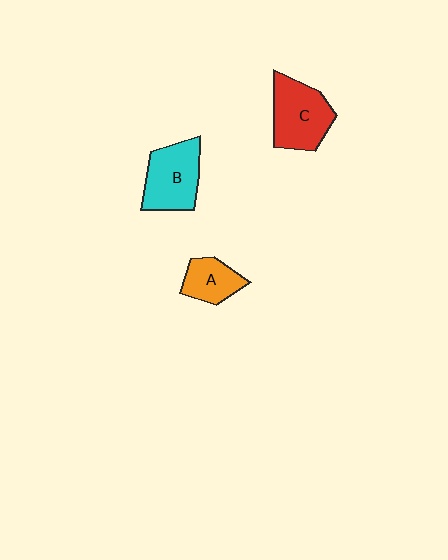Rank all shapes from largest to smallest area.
From largest to smallest: C (red), B (cyan), A (orange).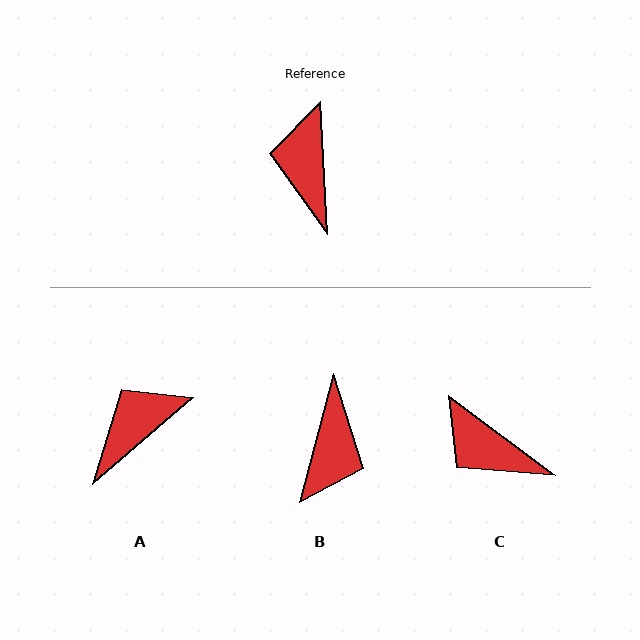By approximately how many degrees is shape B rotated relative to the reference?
Approximately 162 degrees counter-clockwise.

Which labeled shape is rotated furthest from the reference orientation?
B, about 162 degrees away.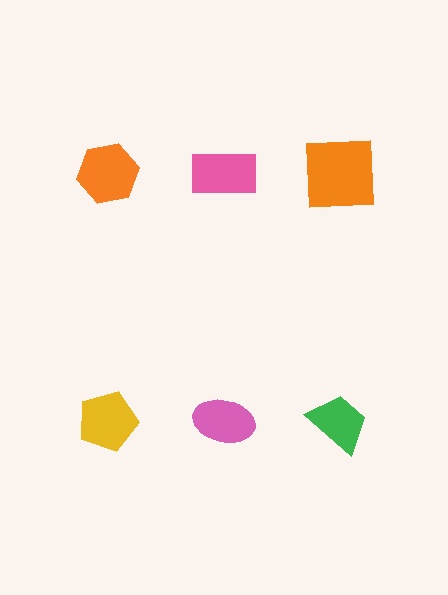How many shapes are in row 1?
3 shapes.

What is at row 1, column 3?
An orange square.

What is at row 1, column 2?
A pink rectangle.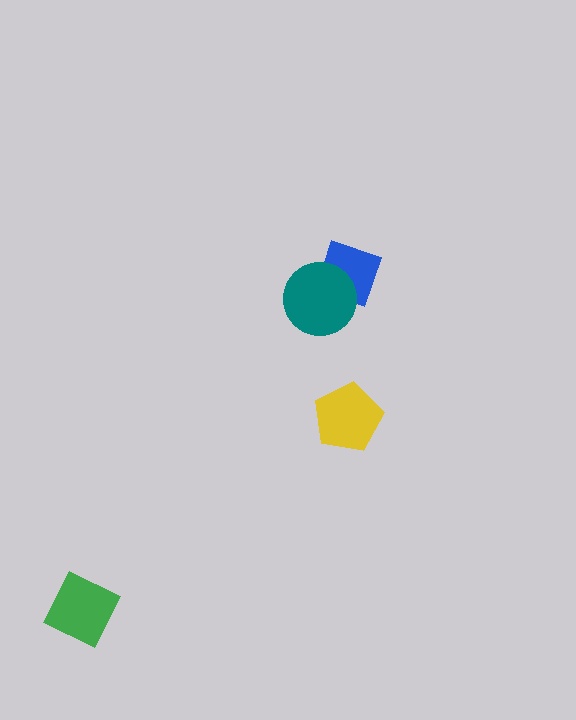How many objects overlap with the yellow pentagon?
0 objects overlap with the yellow pentagon.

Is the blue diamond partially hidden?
Yes, it is partially covered by another shape.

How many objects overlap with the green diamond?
0 objects overlap with the green diamond.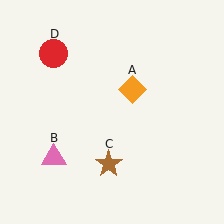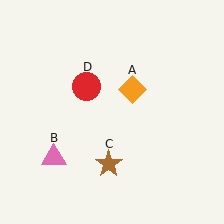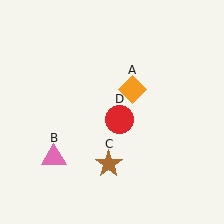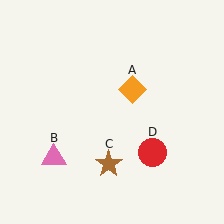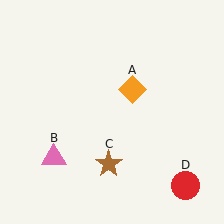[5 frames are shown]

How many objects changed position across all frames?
1 object changed position: red circle (object D).